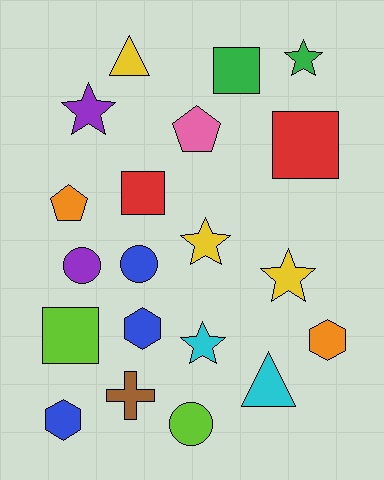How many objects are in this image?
There are 20 objects.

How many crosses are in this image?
There is 1 cross.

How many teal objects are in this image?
There are no teal objects.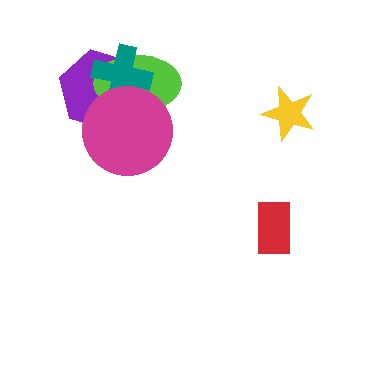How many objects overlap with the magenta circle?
3 objects overlap with the magenta circle.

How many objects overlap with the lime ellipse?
3 objects overlap with the lime ellipse.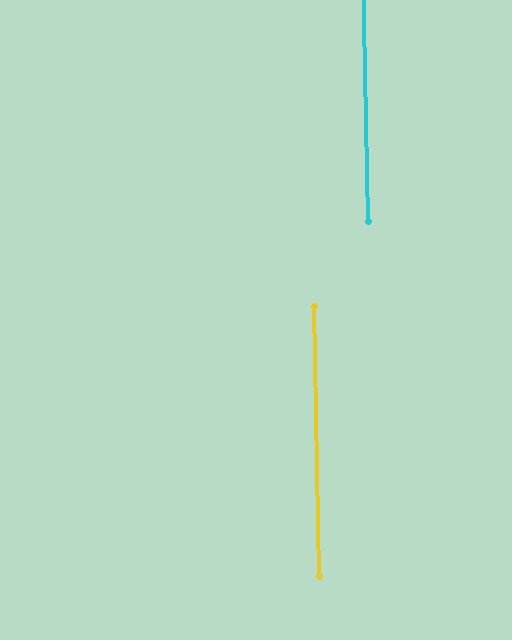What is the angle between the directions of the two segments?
Approximately 0 degrees.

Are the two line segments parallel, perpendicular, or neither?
Parallel — their directions differ by only 0.3°.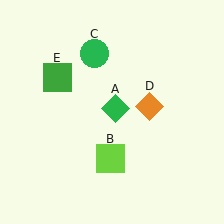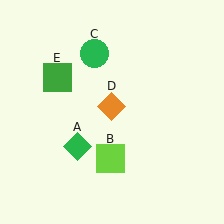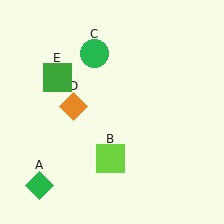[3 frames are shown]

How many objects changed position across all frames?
2 objects changed position: green diamond (object A), orange diamond (object D).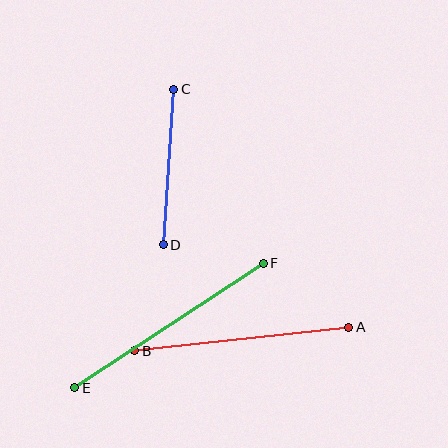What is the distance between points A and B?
The distance is approximately 216 pixels.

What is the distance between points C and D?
The distance is approximately 156 pixels.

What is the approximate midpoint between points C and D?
The midpoint is at approximately (168, 167) pixels.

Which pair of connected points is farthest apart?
Points E and F are farthest apart.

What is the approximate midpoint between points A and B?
The midpoint is at approximately (242, 339) pixels.